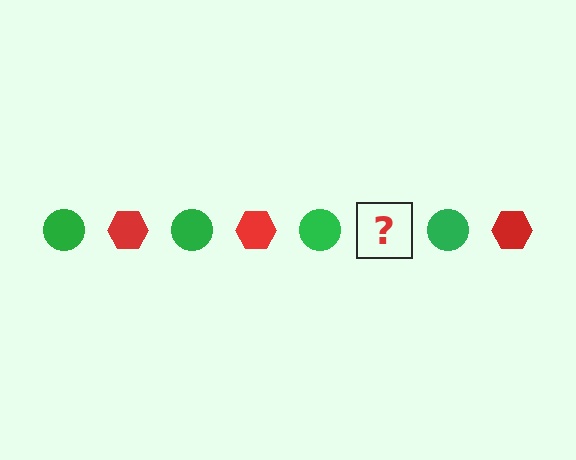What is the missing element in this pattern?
The missing element is a red hexagon.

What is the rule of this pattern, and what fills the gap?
The rule is that the pattern alternates between green circle and red hexagon. The gap should be filled with a red hexagon.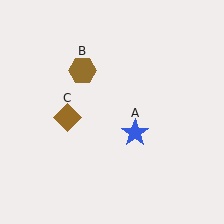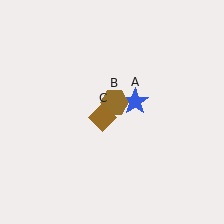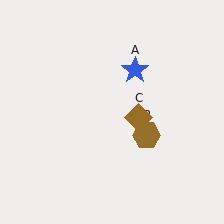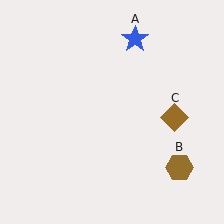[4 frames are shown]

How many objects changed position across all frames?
3 objects changed position: blue star (object A), brown hexagon (object B), brown diamond (object C).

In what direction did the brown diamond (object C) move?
The brown diamond (object C) moved right.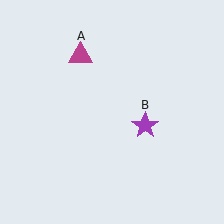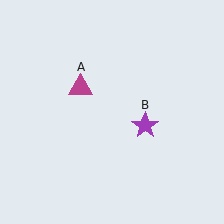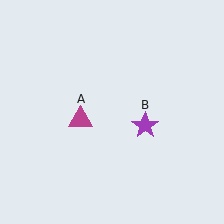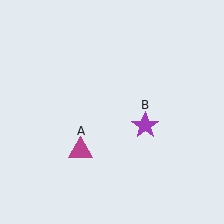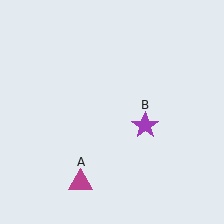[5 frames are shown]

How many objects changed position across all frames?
1 object changed position: magenta triangle (object A).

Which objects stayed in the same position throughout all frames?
Purple star (object B) remained stationary.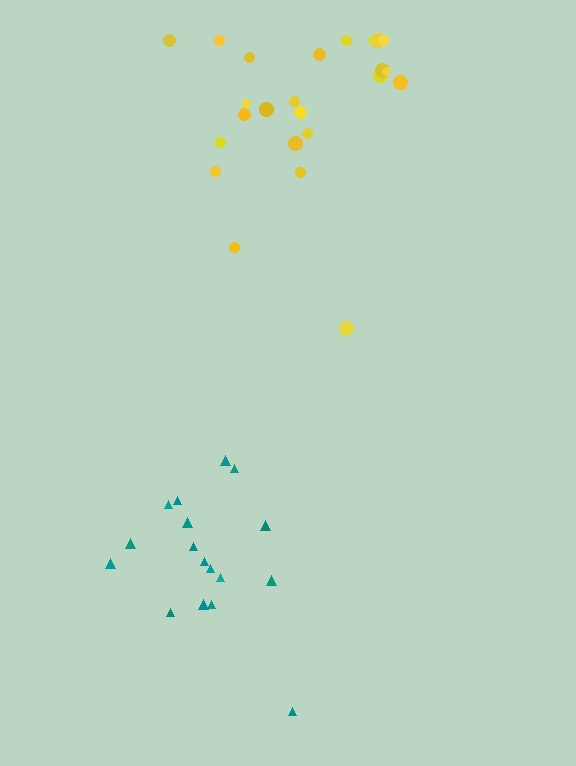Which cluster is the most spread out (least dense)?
Teal.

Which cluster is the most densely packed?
Yellow.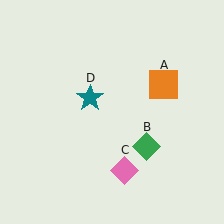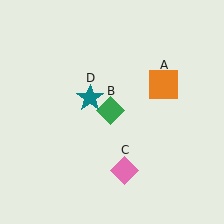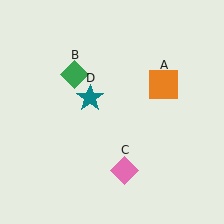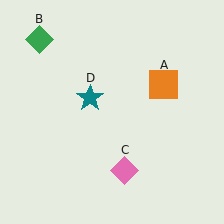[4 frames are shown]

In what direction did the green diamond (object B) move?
The green diamond (object B) moved up and to the left.